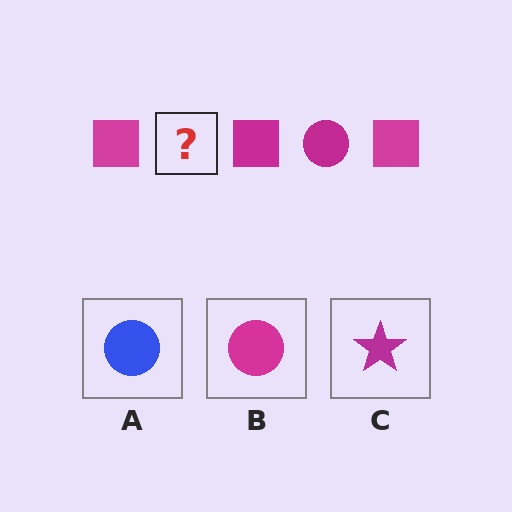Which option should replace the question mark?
Option B.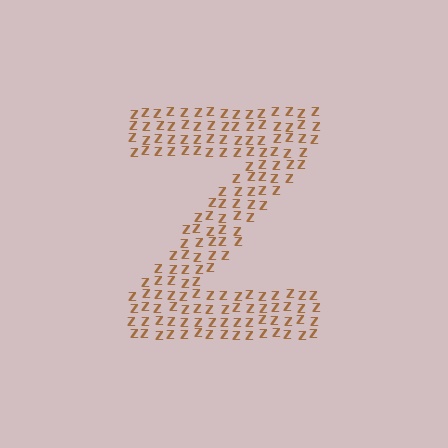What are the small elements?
The small elements are letter Z's.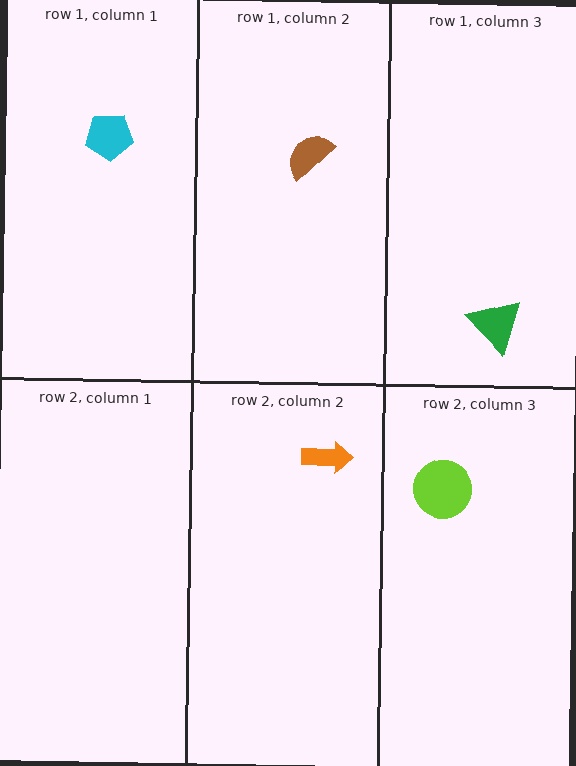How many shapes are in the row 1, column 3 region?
1.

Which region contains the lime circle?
The row 2, column 3 region.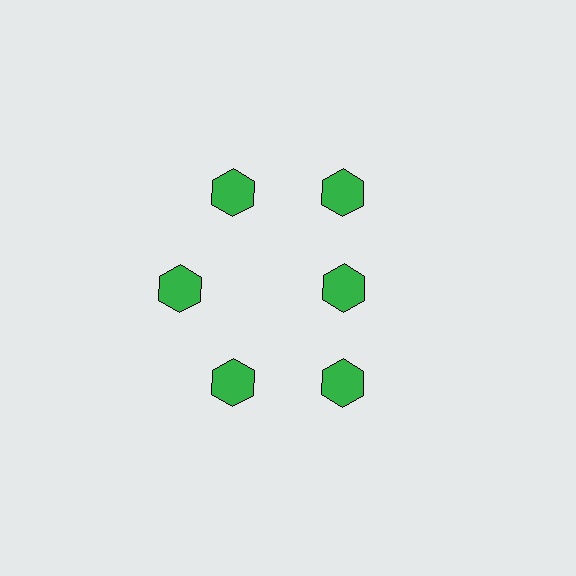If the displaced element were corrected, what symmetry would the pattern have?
It would have 6-fold rotational symmetry — the pattern would map onto itself every 60 degrees.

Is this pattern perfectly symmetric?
No. The 6 green hexagons are arranged in a ring, but one element near the 3 o'clock position is pulled inward toward the center, breaking the 6-fold rotational symmetry.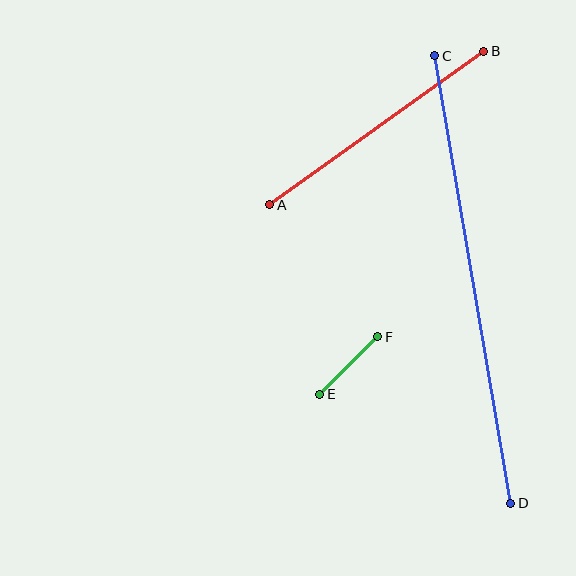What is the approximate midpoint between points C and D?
The midpoint is at approximately (473, 279) pixels.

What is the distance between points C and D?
The distance is approximately 453 pixels.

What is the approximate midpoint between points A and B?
The midpoint is at approximately (377, 128) pixels.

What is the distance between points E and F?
The distance is approximately 81 pixels.